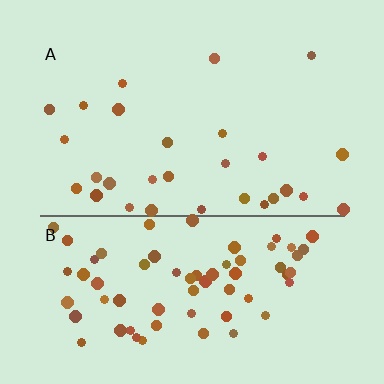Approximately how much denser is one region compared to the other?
Approximately 2.5× — region B over region A.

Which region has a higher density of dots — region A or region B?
B (the bottom).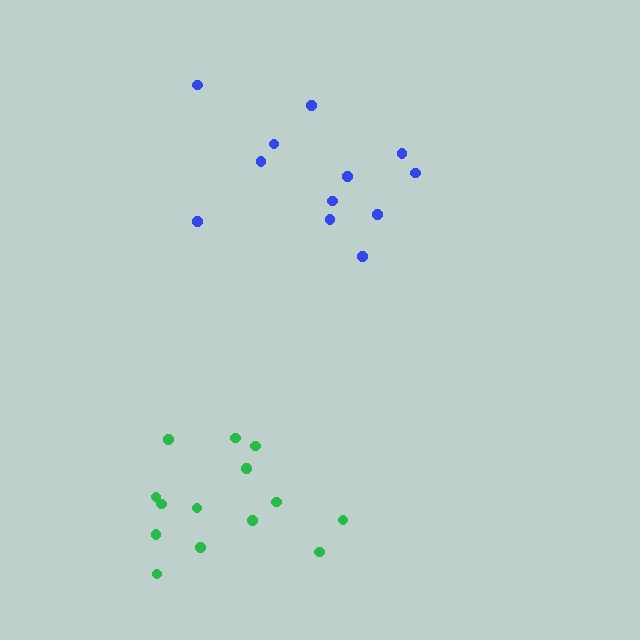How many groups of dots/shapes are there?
There are 2 groups.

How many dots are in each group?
Group 1: 14 dots, Group 2: 12 dots (26 total).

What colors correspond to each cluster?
The clusters are colored: green, blue.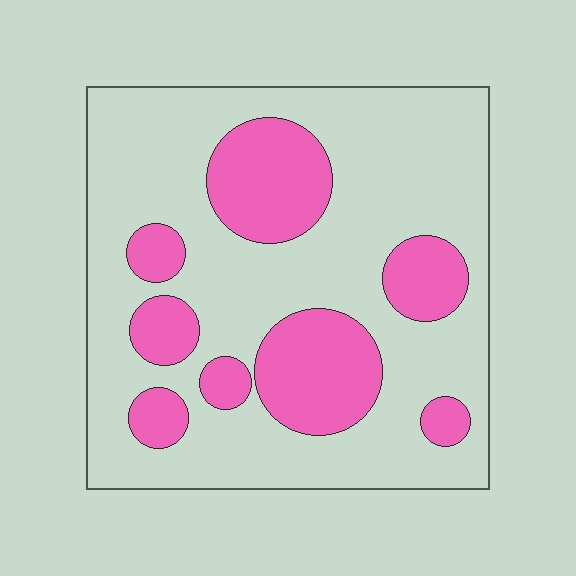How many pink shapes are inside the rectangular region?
8.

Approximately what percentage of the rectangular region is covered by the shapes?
Approximately 30%.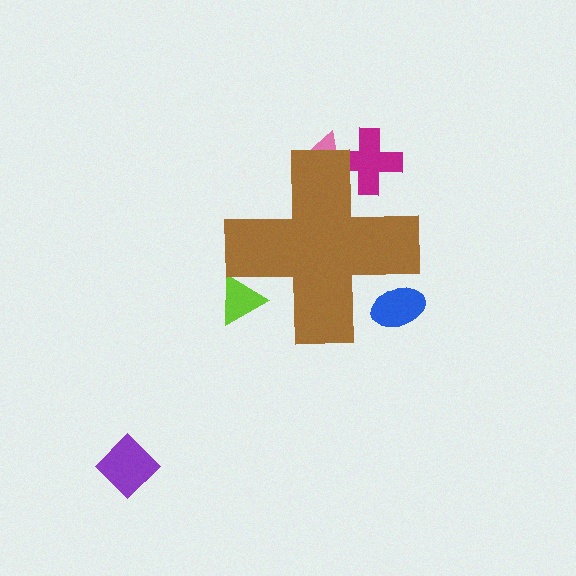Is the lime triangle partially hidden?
Yes, the lime triangle is partially hidden behind the brown cross.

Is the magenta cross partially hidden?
Yes, the magenta cross is partially hidden behind the brown cross.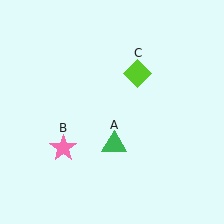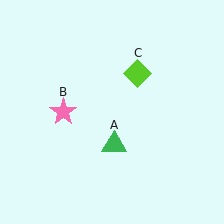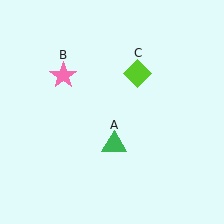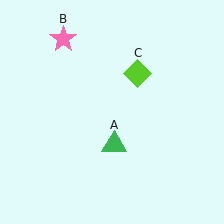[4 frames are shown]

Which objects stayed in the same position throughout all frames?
Green triangle (object A) and lime diamond (object C) remained stationary.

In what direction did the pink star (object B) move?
The pink star (object B) moved up.